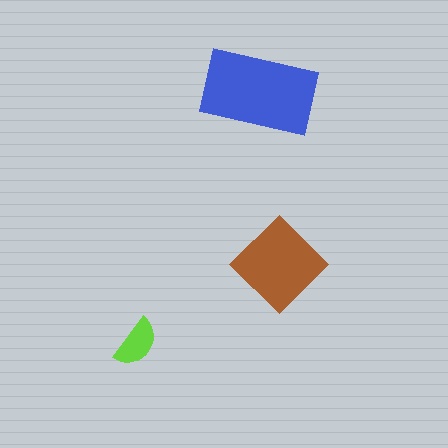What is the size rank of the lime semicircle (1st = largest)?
3rd.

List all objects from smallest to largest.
The lime semicircle, the brown diamond, the blue rectangle.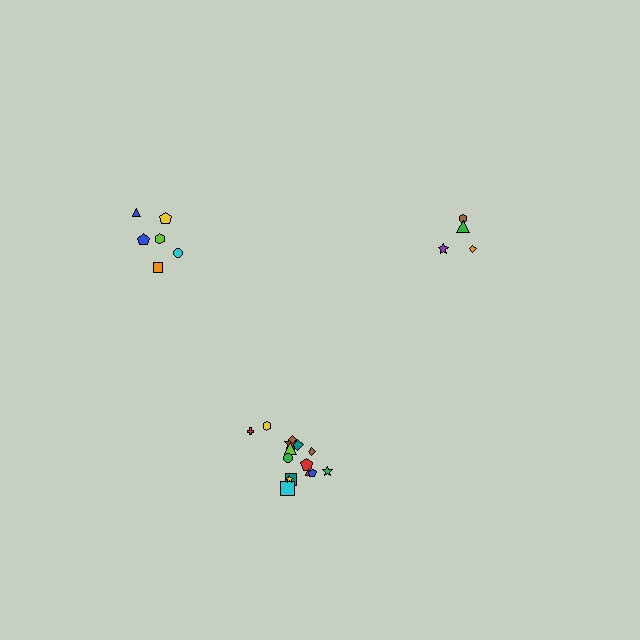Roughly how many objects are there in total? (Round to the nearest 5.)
Roughly 25 objects in total.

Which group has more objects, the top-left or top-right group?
The top-left group.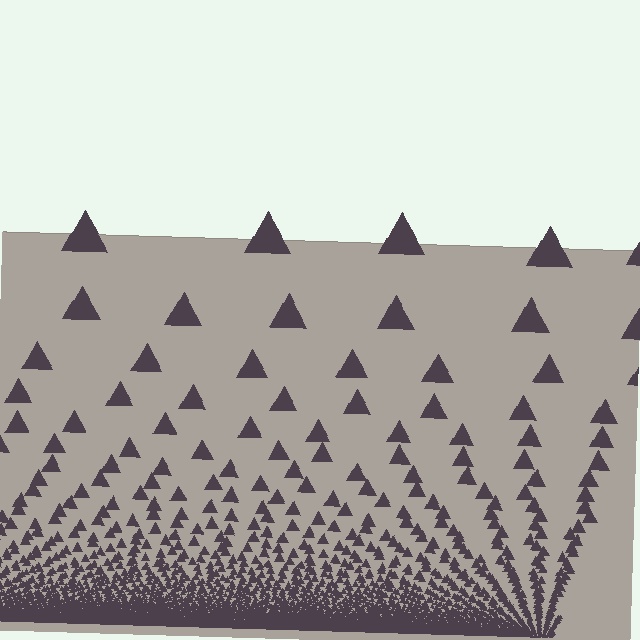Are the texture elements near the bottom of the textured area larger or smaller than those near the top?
Smaller. The gradient is inverted — elements near the bottom are smaller and denser.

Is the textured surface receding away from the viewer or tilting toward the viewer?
The surface appears to tilt toward the viewer. Texture elements get larger and sparser toward the top.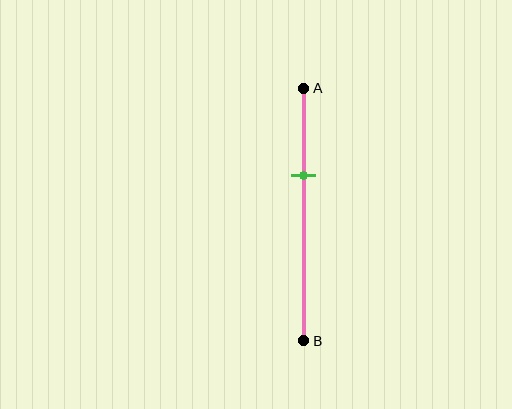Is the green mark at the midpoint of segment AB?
No, the mark is at about 35% from A, not at the 50% midpoint.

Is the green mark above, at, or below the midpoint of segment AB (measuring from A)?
The green mark is above the midpoint of segment AB.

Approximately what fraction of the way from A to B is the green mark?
The green mark is approximately 35% of the way from A to B.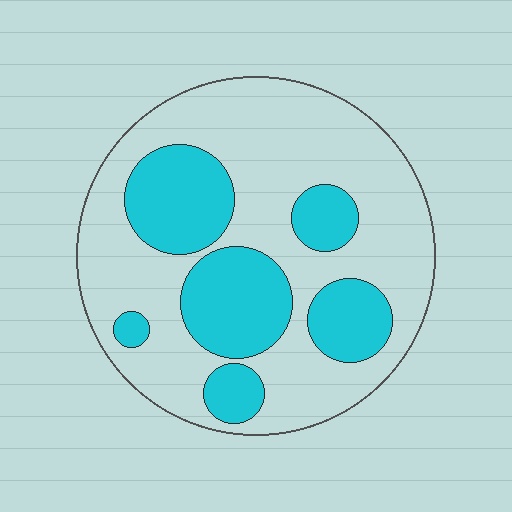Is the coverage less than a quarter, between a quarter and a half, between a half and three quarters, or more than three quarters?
Between a quarter and a half.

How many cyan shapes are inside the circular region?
6.